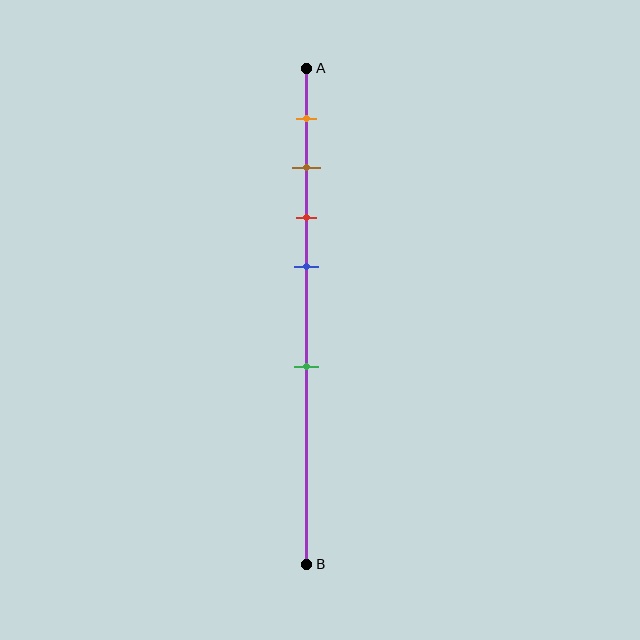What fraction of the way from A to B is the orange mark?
The orange mark is approximately 10% (0.1) of the way from A to B.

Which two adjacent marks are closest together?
The brown and red marks are the closest adjacent pair.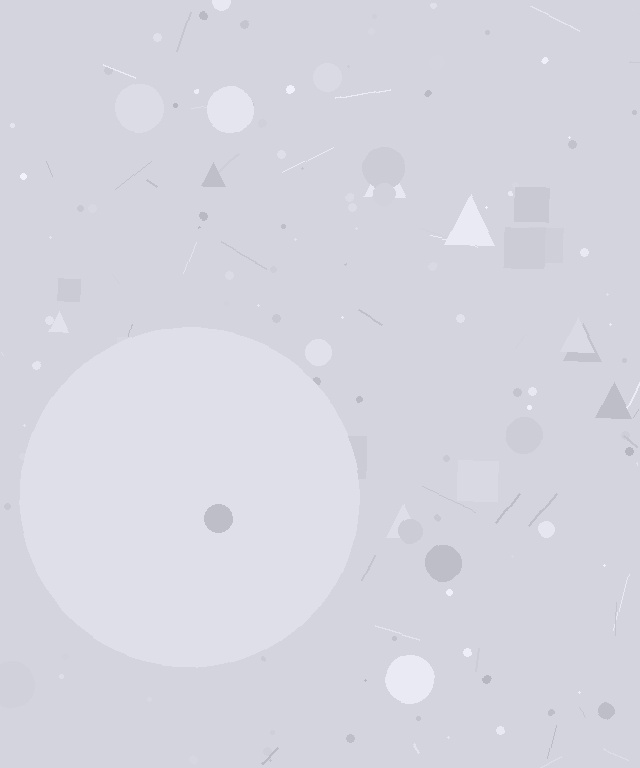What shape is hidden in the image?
A circle is hidden in the image.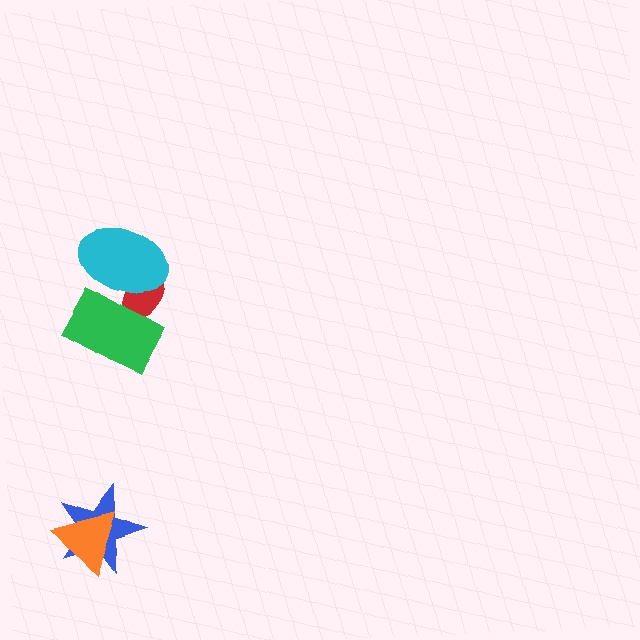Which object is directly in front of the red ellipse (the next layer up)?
The cyan ellipse is directly in front of the red ellipse.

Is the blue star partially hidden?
Yes, it is partially covered by another shape.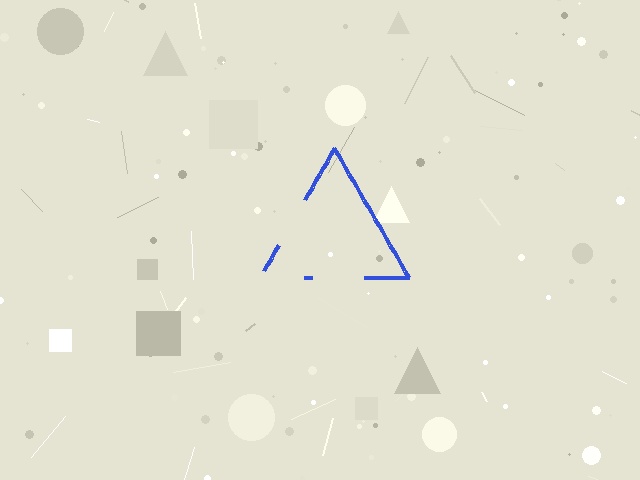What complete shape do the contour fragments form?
The contour fragments form a triangle.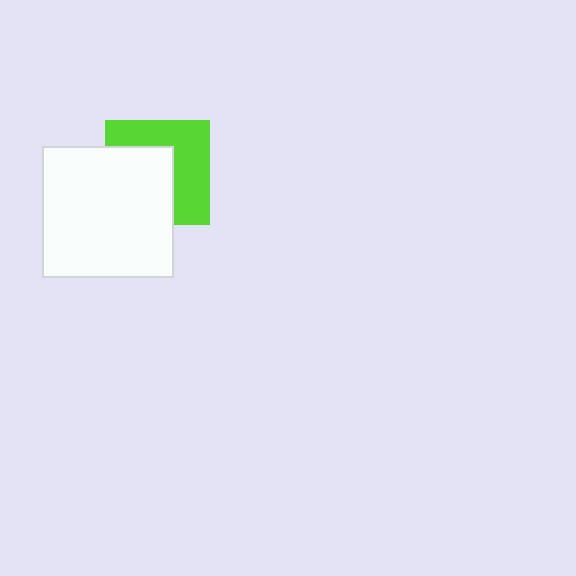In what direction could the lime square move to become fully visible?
The lime square could move toward the upper-right. That would shift it out from behind the white square entirely.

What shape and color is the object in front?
The object in front is a white square.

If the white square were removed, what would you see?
You would see the complete lime square.